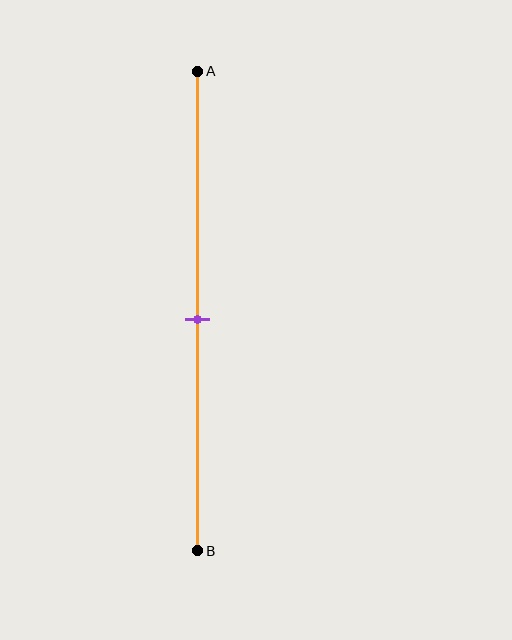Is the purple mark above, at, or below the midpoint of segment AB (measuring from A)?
The purple mark is approximately at the midpoint of segment AB.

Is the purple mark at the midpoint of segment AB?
Yes, the mark is approximately at the midpoint.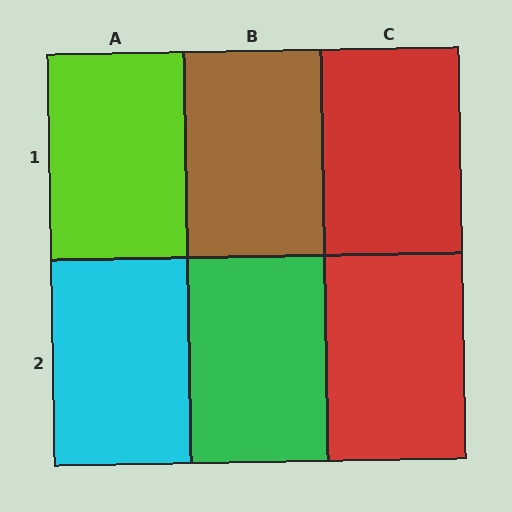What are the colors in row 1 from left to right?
Lime, brown, red.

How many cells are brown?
1 cell is brown.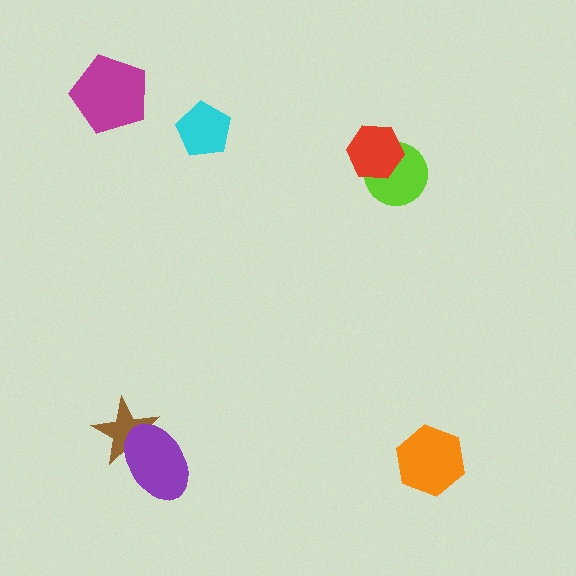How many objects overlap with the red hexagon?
1 object overlaps with the red hexagon.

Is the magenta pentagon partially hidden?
No, no other shape covers it.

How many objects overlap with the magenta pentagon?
0 objects overlap with the magenta pentagon.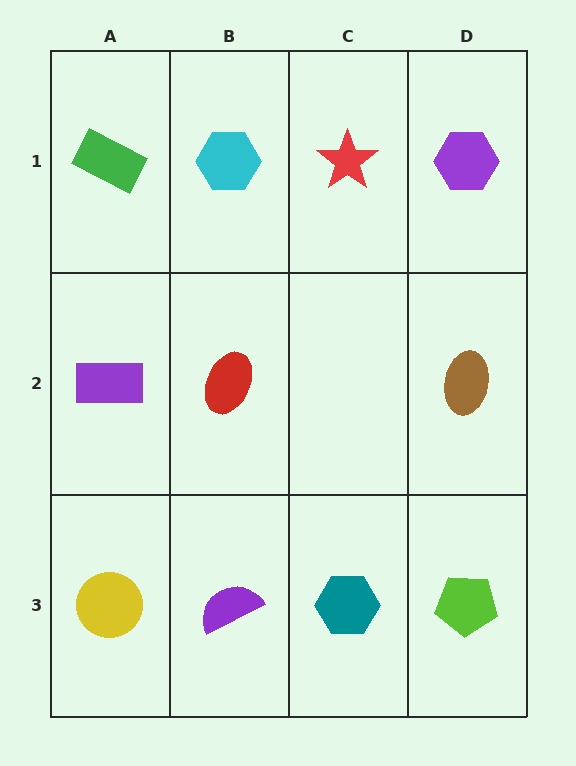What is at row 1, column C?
A red star.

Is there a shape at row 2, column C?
No, that cell is empty.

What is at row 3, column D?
A lime pentagon.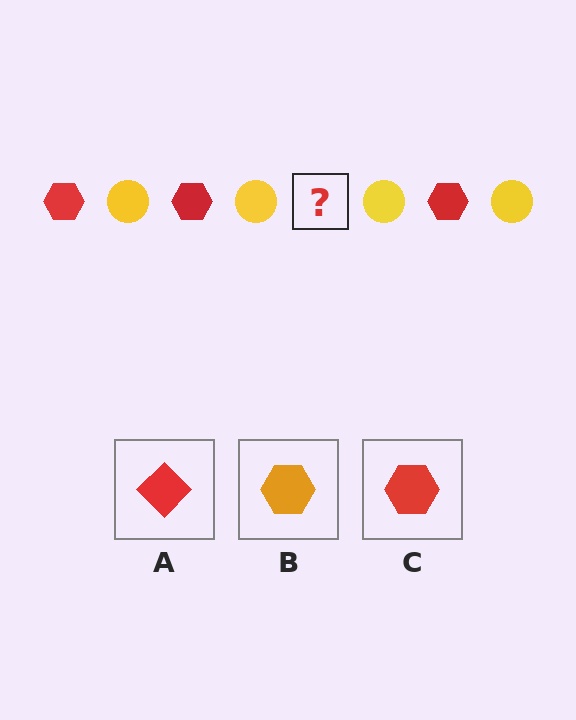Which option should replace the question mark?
Option C.